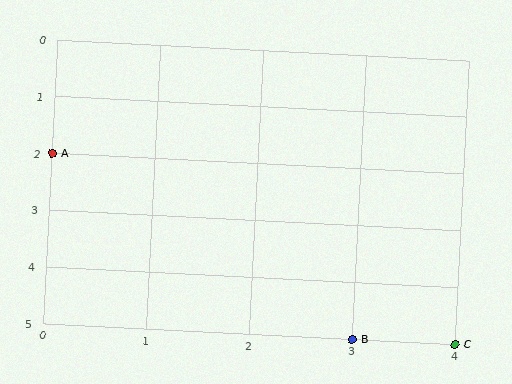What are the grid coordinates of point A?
Point A is at grid coordinates (0, 2).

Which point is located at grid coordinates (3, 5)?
Point B is at (3, 5).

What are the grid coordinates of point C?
Point C is at grid coordinates (4, 5).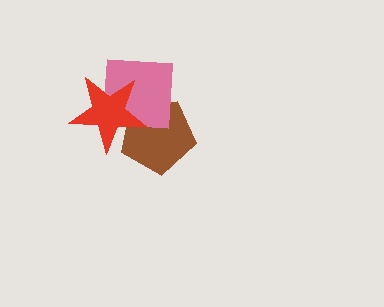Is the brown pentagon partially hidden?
Yes, it is partially covered by another shape.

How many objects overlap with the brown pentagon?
2 objects overlap with the brown pentagon.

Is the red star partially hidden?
No, no other shape covers it.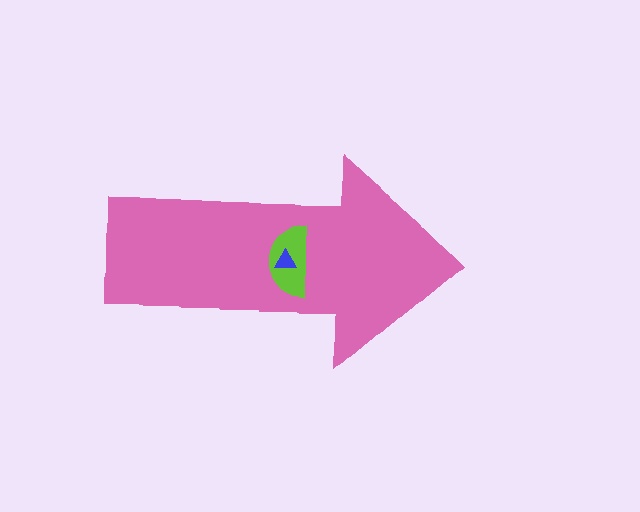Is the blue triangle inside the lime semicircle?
Yes.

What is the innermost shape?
The blue triangle.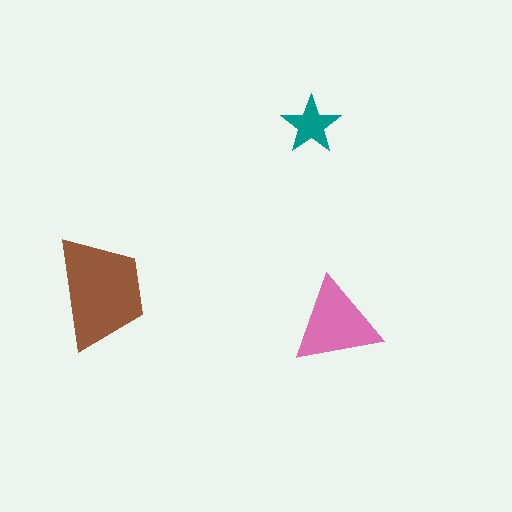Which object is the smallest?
The teal star.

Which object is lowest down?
The pink triangle is bottommost.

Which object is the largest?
The brown trapezoid.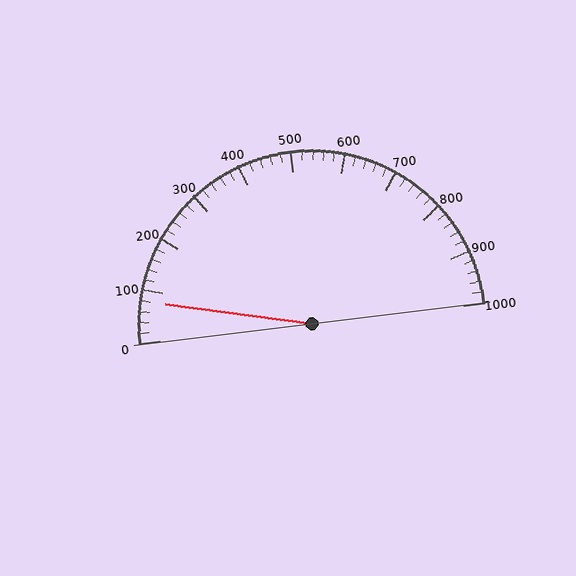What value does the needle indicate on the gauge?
The needle indicates approximately 80.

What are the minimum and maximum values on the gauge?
The gauge ranges from 0 to 1000.